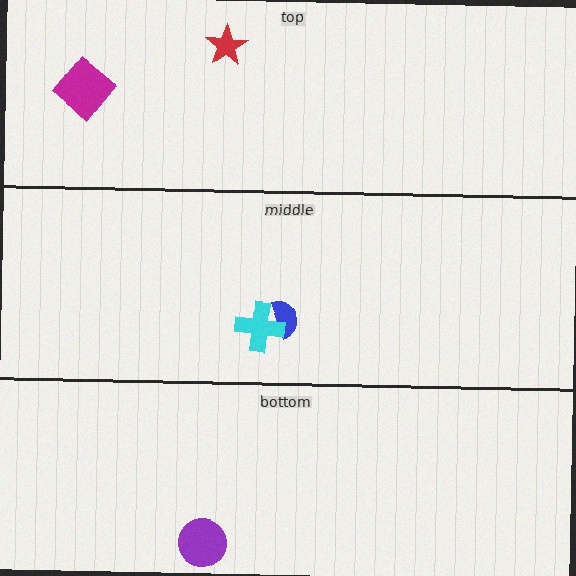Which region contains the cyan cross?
The middle region.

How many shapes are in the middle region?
2.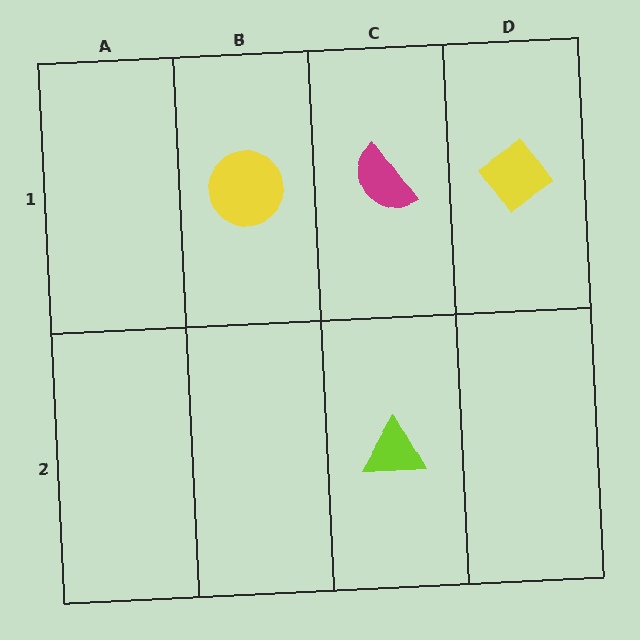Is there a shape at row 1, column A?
No, that cell is empty.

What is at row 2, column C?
A lime triangle.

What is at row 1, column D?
A yellow diamond.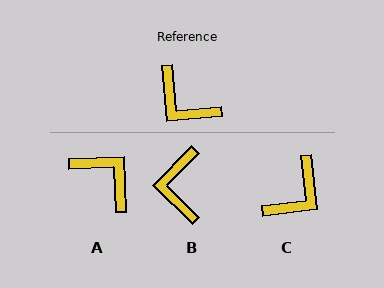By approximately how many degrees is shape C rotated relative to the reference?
Approximately 92 degrees counter-clockwise.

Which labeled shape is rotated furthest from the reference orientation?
A, about 178 degrees away.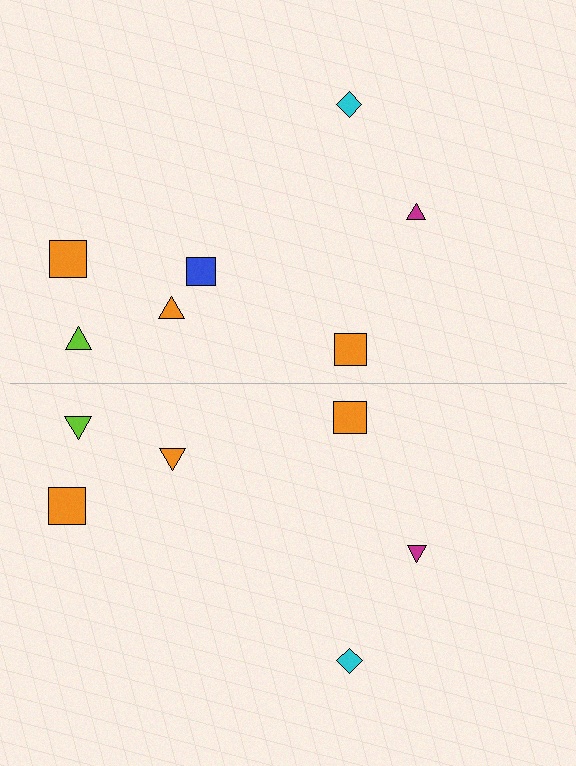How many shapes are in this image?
There are 13 shapes in this image.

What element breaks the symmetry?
A blue square is missing from the bottom side.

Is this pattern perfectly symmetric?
No, the pattern is not perfectly symmetric. A blue square is missing from the bottom side.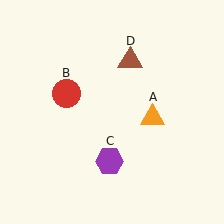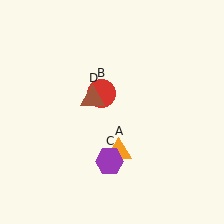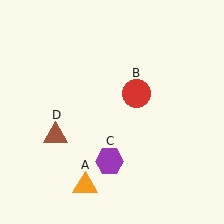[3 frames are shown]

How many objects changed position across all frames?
3 objects changed position: orange triangle (object A), red circle (object B), brown triangle (object D).